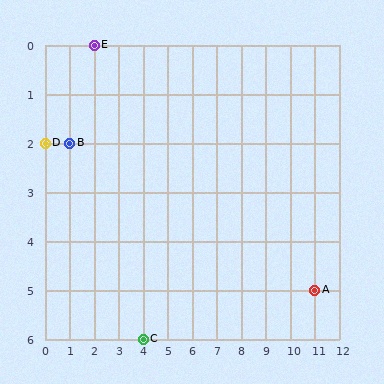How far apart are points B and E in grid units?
Points B and E are 1 column and 2 rows apart (about 2.2 grid units diagonally).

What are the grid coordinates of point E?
Point E is at grid coordinates (2, 0).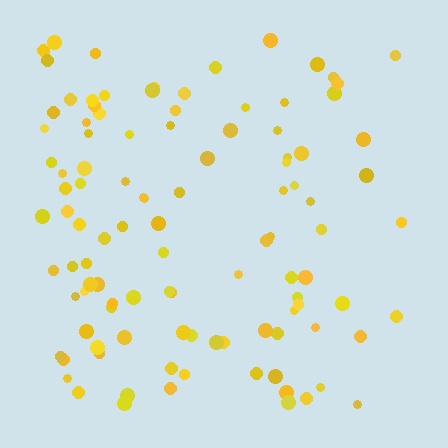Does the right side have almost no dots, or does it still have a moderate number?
Still a moderate number, just noticeably fewer than the left.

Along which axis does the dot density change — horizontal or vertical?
Horizontal.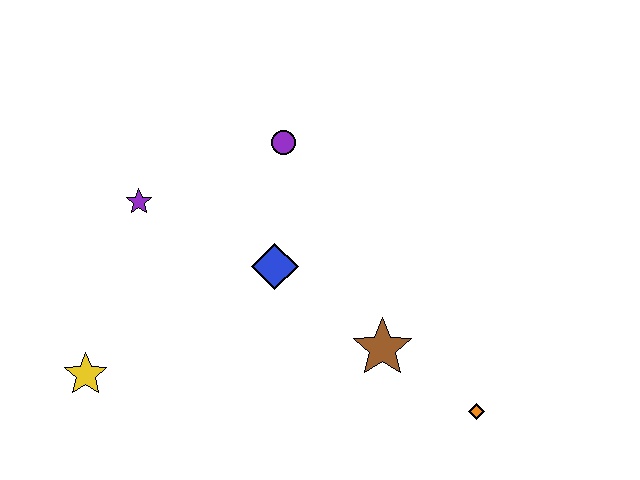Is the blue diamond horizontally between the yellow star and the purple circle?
Yes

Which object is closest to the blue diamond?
The purple circle is closest to the blue diamond.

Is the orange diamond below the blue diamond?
Yes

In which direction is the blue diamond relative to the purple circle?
The blue diamond is below the purple circle.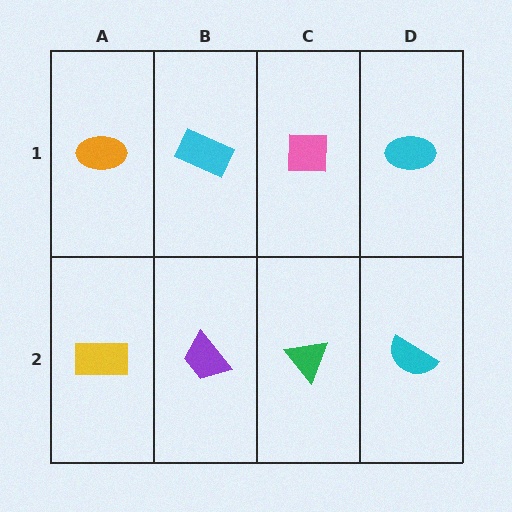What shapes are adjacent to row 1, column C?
A green triangle (row 2, column C), a cyan rectangle (row 1, column B), a cyan ellipse (row 1, column D).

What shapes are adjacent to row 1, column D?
A cyan semicircle (row 2, column D), a pink square (row 1, column C).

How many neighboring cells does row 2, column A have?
2.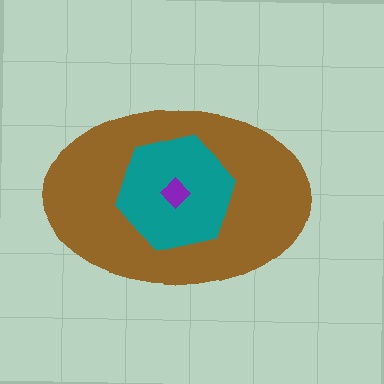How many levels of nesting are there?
3.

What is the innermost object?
The purple diamond.